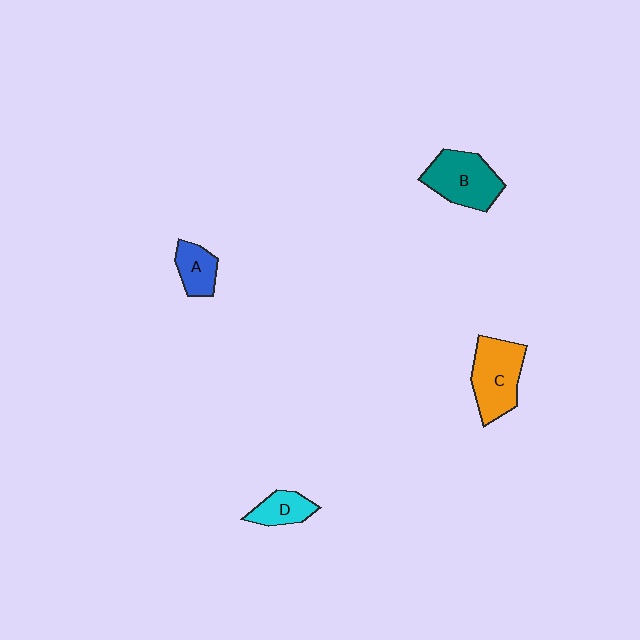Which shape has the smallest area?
Shape D (cyan).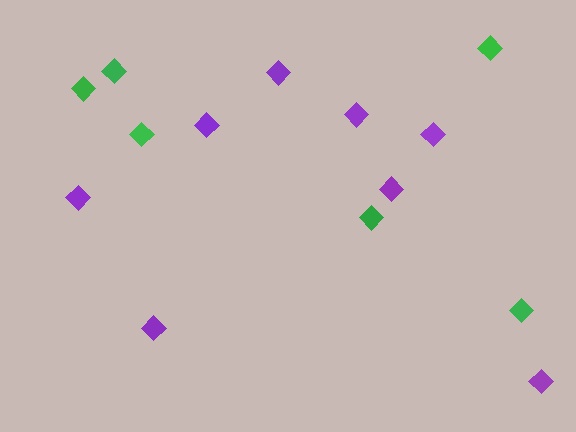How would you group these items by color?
There are 2 groups: one group of purple diamonds (8) and one group of green diamonds (6).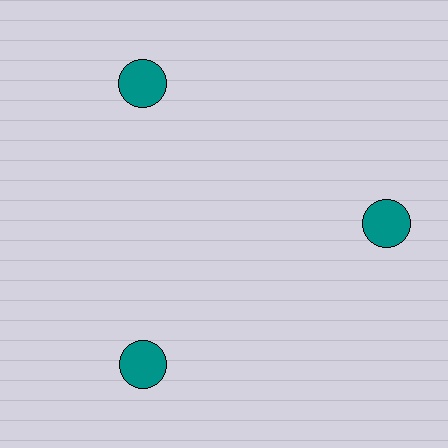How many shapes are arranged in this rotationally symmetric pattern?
There are 3 shapes, arranged in 3 groups of 1.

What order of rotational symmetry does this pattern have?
This pattern has 3-fold rotational symmetry.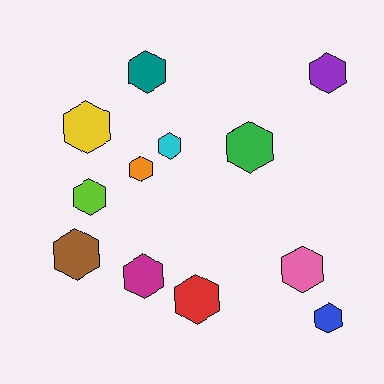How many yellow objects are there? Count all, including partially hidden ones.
There is 1 yellow object.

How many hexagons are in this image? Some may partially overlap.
There are 12 hexagons.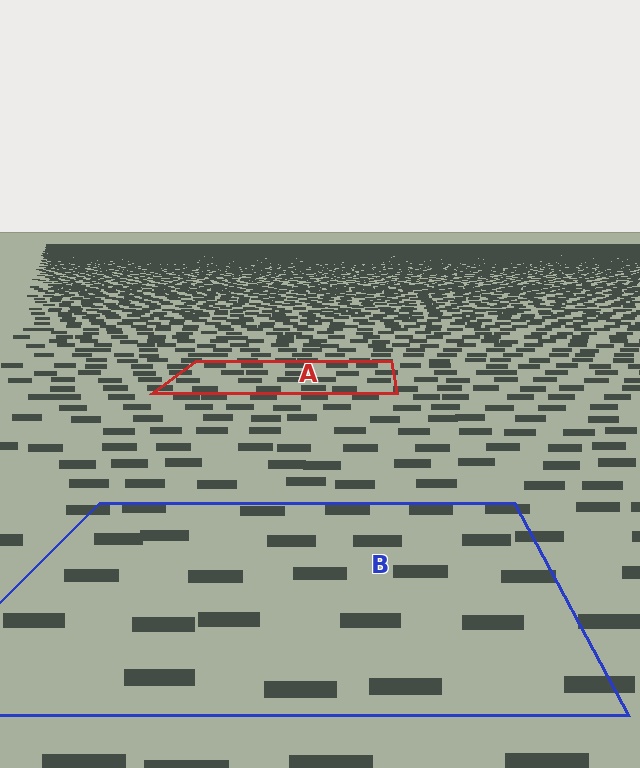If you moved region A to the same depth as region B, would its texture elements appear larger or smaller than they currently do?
They would appear larger. At a closer depth, the same texture elements are projected at a bigger on-screen size.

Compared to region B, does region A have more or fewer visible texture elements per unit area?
Region A has more texture elements per unit area — they are packed more densely because it is farther away.